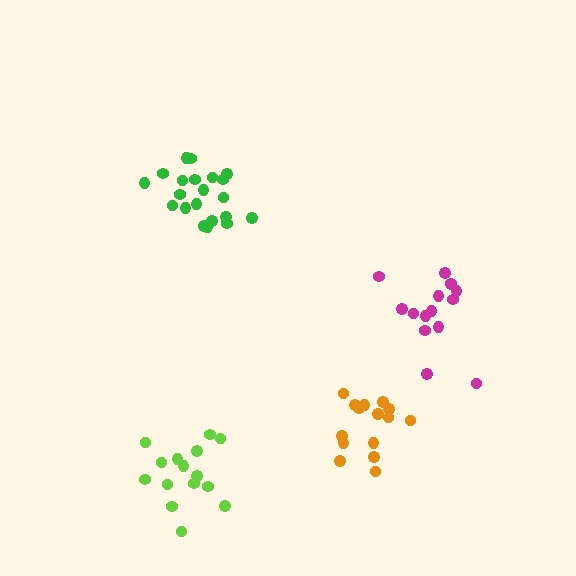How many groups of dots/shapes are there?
There are 4 groups.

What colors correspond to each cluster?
The clusters are colored: green, magenta, lime, orange.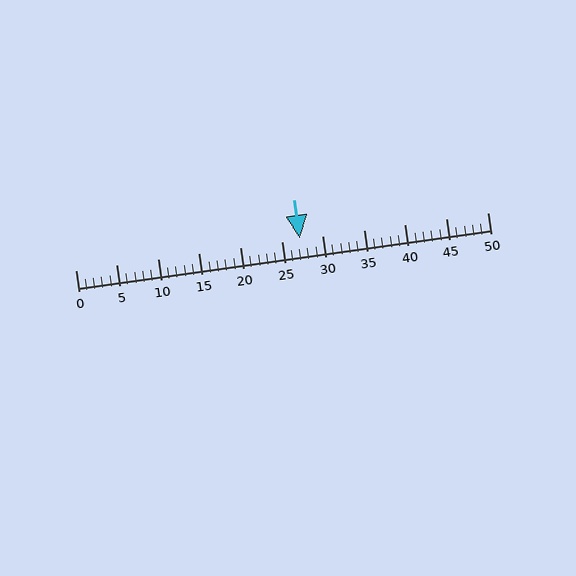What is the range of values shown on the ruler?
The ruler shows values from 0 to 50.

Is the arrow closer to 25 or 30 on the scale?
The arrow is closer to 25.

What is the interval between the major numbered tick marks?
The major tick marks are spaced 5 units apart.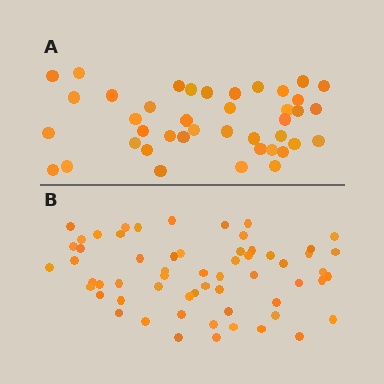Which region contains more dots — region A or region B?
Region B (the bottom region) has more dots.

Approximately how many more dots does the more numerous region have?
Region B has approximately 20 more dots than region A.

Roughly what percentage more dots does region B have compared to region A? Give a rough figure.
About 45% more.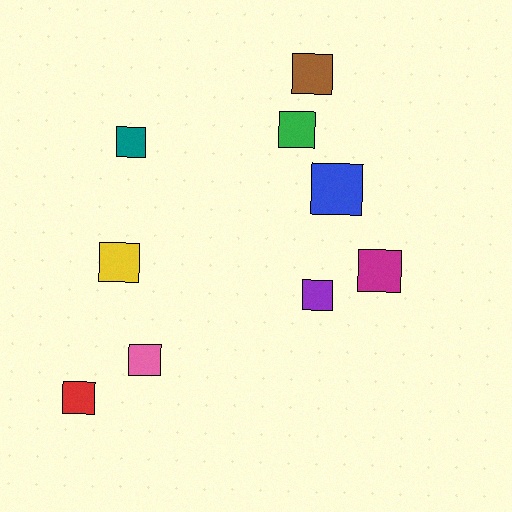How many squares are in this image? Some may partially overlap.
There are 9 squares.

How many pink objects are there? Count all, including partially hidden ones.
There is 1 pink object.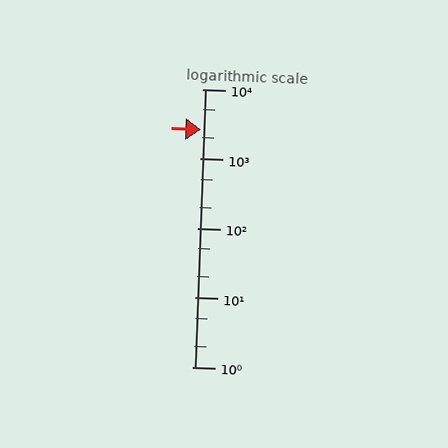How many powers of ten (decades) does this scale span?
The scale spans 4 decades, from 1 to 10000.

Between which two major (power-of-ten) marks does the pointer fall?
The pointer is between 1000 and 10000.